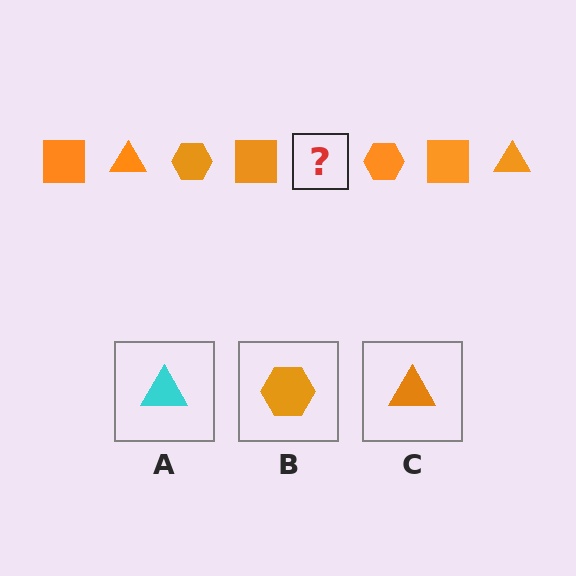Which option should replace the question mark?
Option C.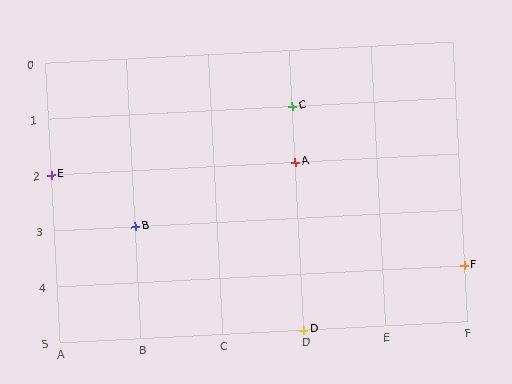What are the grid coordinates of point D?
Point D is at grid coordinates (D, 5).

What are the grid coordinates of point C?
Point C is at grid coordinates (D, 1).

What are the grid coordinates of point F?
Point F is at grid coordinates (F, 4).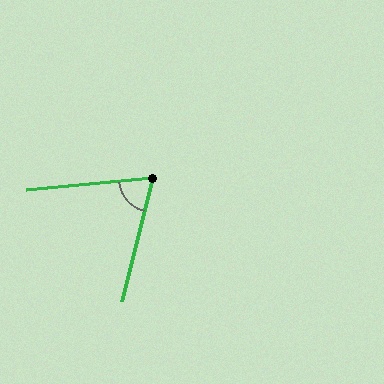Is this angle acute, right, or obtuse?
It is acute.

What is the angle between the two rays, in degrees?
Approximately 71 degrees.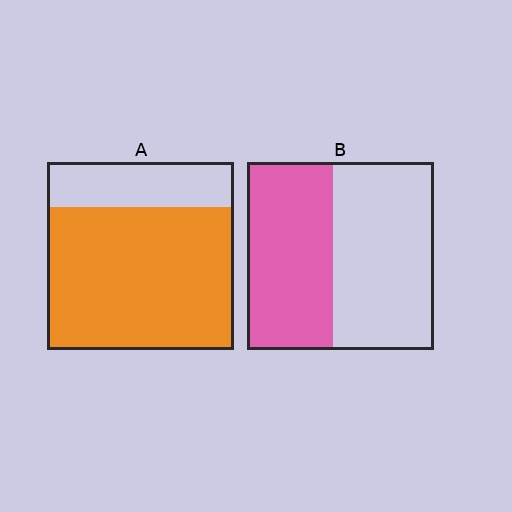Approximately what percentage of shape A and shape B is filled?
A is approximately 75% and B is approximately 45%.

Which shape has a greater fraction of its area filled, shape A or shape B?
Shape A.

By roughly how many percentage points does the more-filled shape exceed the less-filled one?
By roughly 30 percentage points (A over B).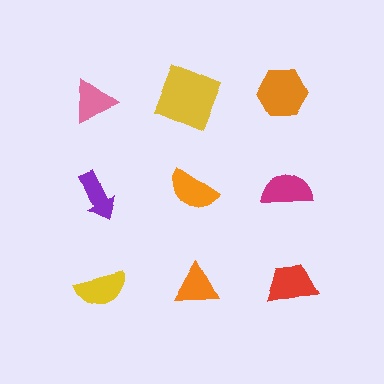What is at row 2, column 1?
A purple arrow.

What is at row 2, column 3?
A magenta semicircle.